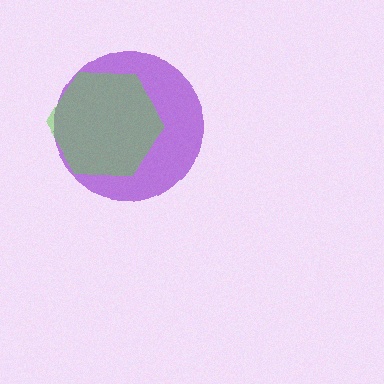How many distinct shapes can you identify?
There are 2 distinct shapes: a purple circle, a lime hexagon.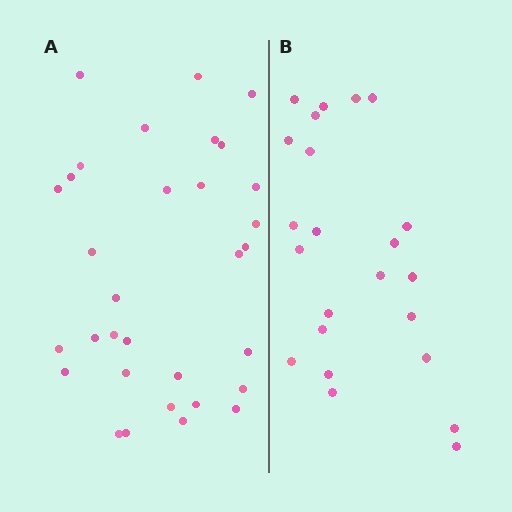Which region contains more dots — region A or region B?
Region A (the left region) has more dots.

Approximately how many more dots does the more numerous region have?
Region A has roughly 8 or so more dots than region B.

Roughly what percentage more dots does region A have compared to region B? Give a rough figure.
About 40% more.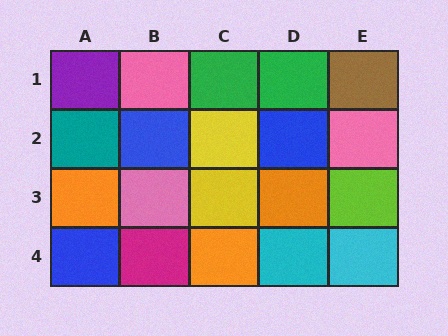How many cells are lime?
1 cell is lime.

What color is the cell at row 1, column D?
Green.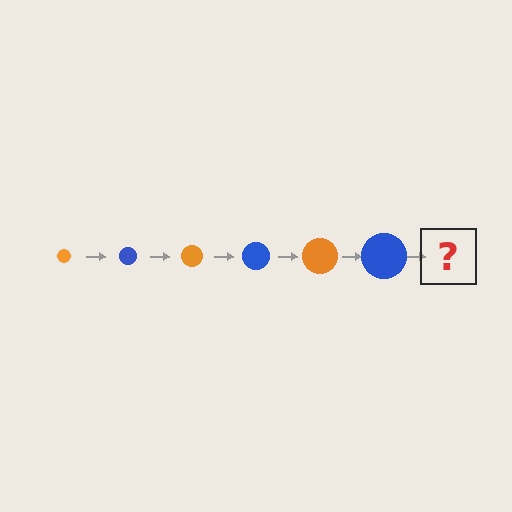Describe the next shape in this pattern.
It should be an orange circle, larger than the previous one.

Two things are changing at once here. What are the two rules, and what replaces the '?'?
The two rules are that the circle grows larger each step and the color cycles through orange and blue. The '?' should be an orange circle, larger than the previous one.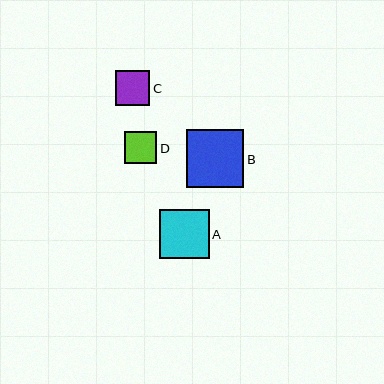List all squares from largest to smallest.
From largest to smallest: B, A, C, D.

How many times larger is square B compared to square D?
Square B is approximately 1.7 times the size of square D.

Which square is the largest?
Square B is the largest with a size of approximately 57 pixels.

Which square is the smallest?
Square D is the smallest with a size of approximately 33 pixels.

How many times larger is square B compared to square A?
Square B is approximately 1.2 times the size of square A.